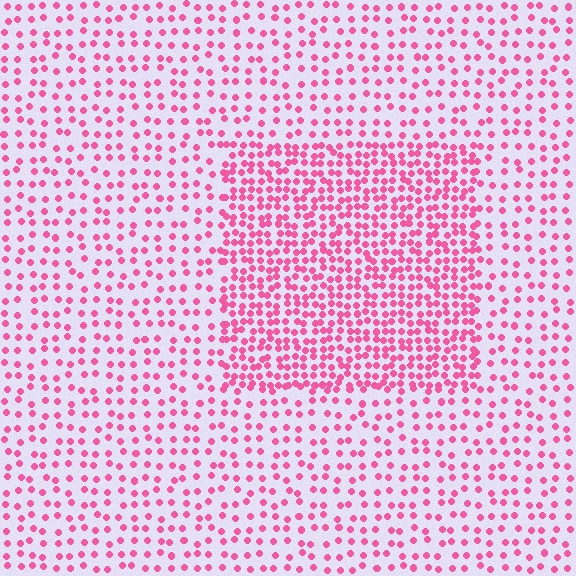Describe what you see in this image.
The image contains small pink elements arranged at two different densities. A rectangle-shaped region is visible where the elements are more densely packed than the surrounding area.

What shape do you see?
I see a rectangle.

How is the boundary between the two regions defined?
The boundary is defined by a change in element density (approximately 2.1x ratio). All elements are the same color, size, and shape.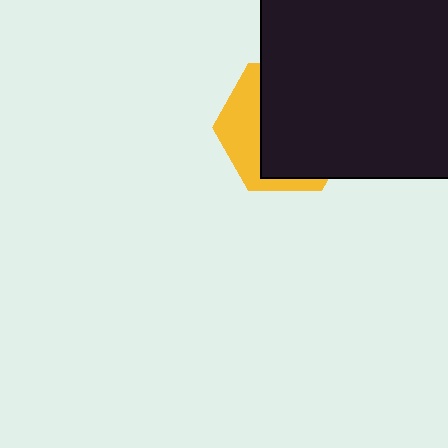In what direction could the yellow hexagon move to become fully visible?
The yellow hexagon could move left. That would shift it out from behind the black square entirely.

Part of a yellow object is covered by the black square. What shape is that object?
It is a hexagon.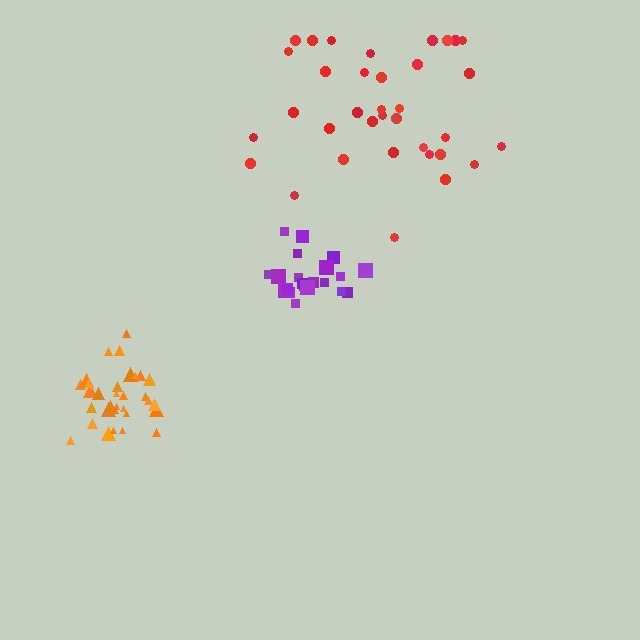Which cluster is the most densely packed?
Orange.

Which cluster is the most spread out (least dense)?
Red.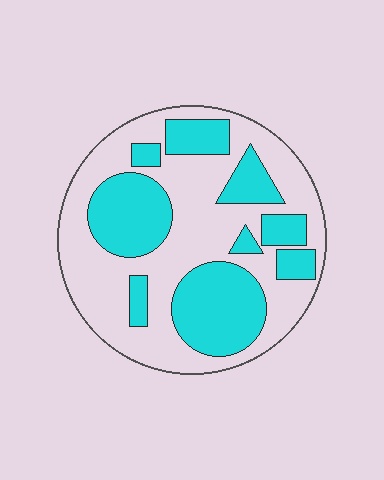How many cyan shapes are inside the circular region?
9.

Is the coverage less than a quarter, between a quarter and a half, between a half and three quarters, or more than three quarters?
Between a quarter and a half.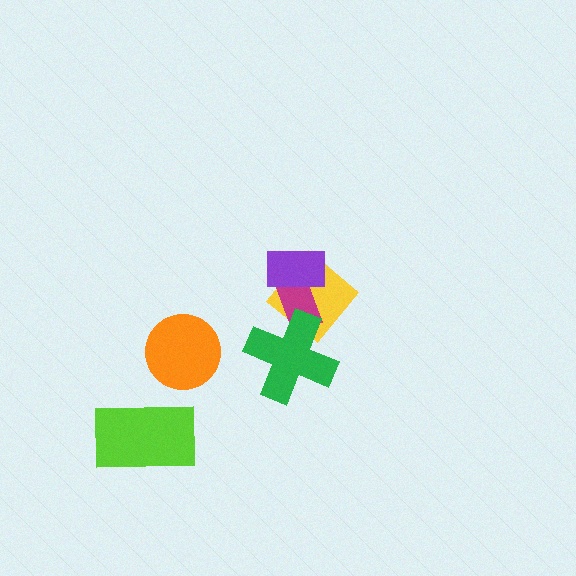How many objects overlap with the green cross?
2 objects overlap with the green cross.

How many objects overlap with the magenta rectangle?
3 objects overlap with the magenta rectangle.